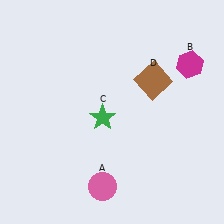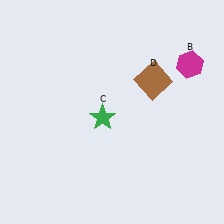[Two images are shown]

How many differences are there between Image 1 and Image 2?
There is 1 difference between the two images.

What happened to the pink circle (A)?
The pink circle (A) was removed in Image 2. It was in the bottom-left area of Image 1.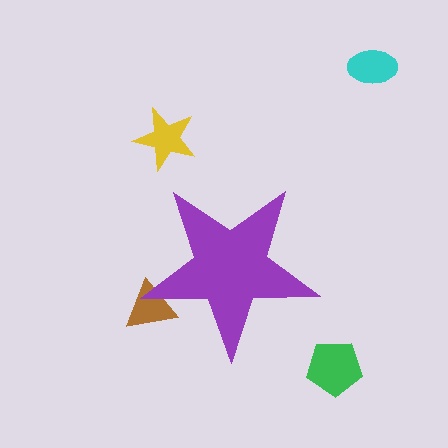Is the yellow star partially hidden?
No, the yellow star is fully visible.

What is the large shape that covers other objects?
A purple star.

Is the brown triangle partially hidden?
Yes, the brown triangle is partially hidden behind the purple star.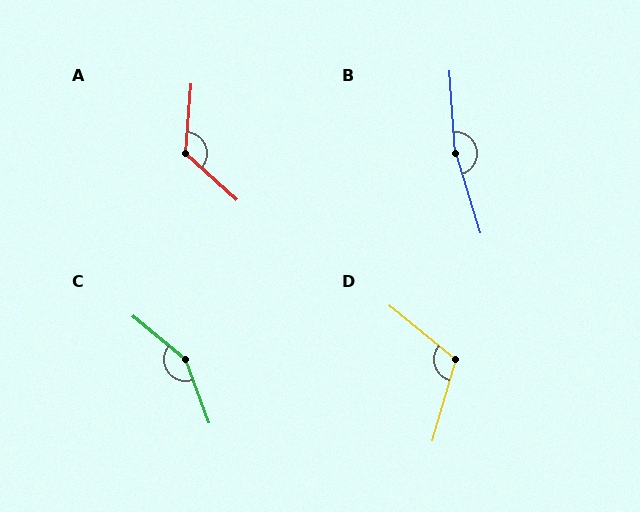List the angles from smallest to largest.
D (113°), A (127°), C (150°), B (167°).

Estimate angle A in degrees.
Approximately 127 degrees.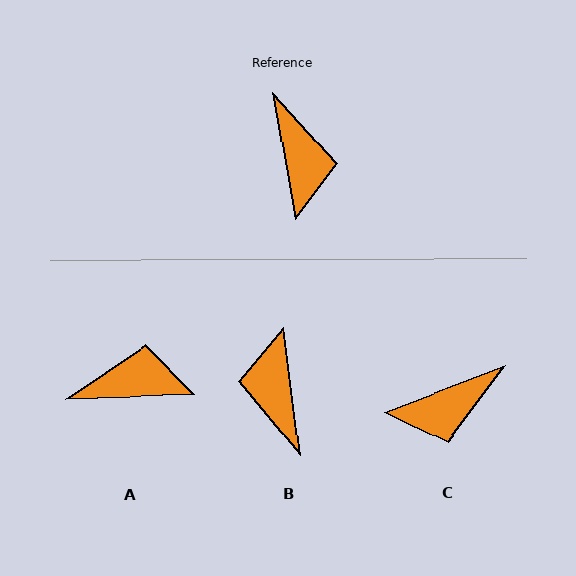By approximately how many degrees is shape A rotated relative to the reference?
Approximately 82 degrees counter-clockwise.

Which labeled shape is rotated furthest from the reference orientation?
B, about 177 degrees away.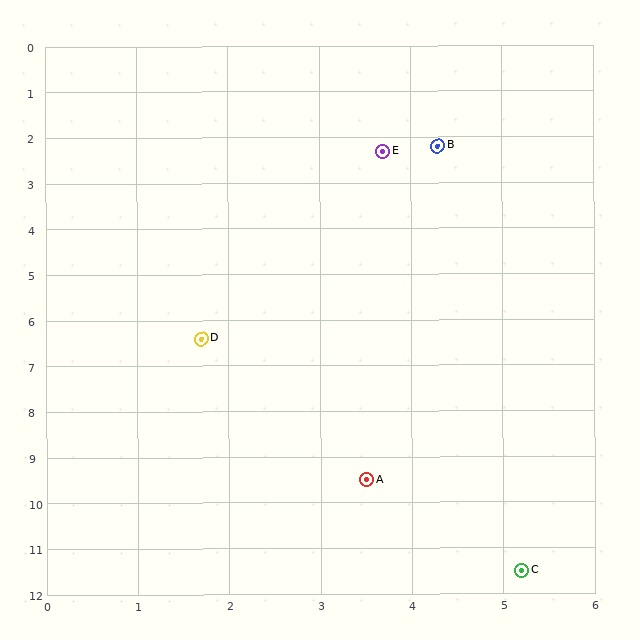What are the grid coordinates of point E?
Point E is at approximately (3.7, 2.3).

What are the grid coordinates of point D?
Point D is at approximately (1.7, 6.4).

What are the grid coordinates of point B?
Point B is at approximately (4.3, 2.2).